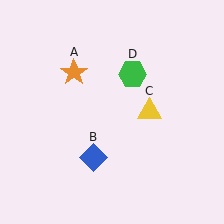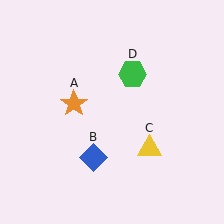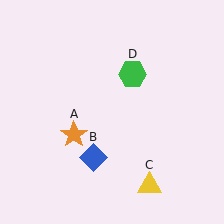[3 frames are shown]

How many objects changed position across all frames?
2 objects changed position: orange star (object A), yellow triangle (object C).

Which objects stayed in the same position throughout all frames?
Blue diamond (object B) and green hexagon (object D) remained stationary.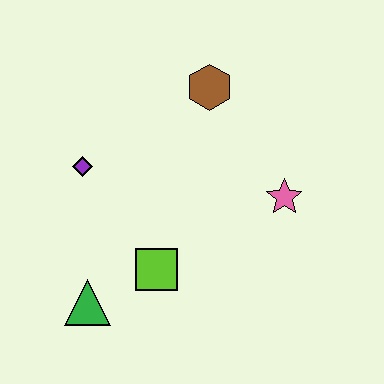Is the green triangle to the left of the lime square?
Yes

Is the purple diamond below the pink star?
No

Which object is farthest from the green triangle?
The brown hexagon is farthest from the green triangle.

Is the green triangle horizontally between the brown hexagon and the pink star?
No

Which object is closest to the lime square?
The green triangle is closest to the lime square.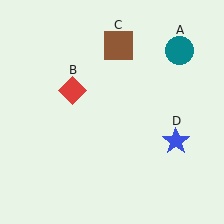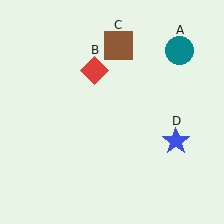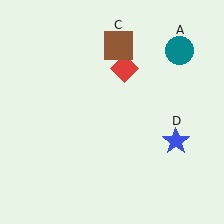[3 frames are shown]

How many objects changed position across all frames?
1 object changed position: red diamond (object B).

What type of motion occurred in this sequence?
The red diamond (object B) rotated clockwise around the center of the scene.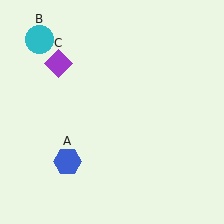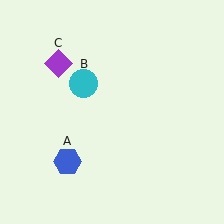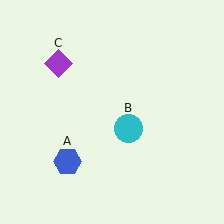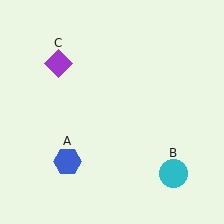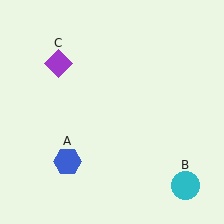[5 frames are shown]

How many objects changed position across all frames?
1 object changed position: cyan circle (object B).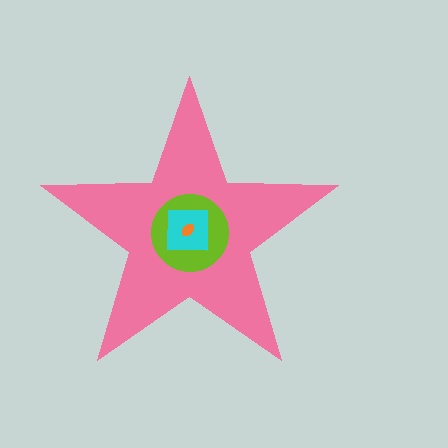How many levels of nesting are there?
4.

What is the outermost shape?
The pink star.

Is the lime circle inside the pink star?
Yes.